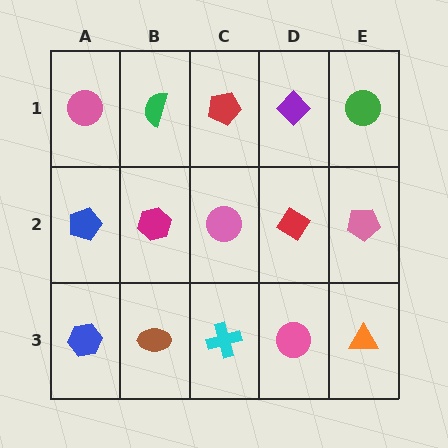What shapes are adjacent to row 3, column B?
A magenta hexagon (row 2, column B), a blue hexagon (row 3, column A), a cyan cross (row 3, column C).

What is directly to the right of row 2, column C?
A red diamond.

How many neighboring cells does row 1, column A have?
2.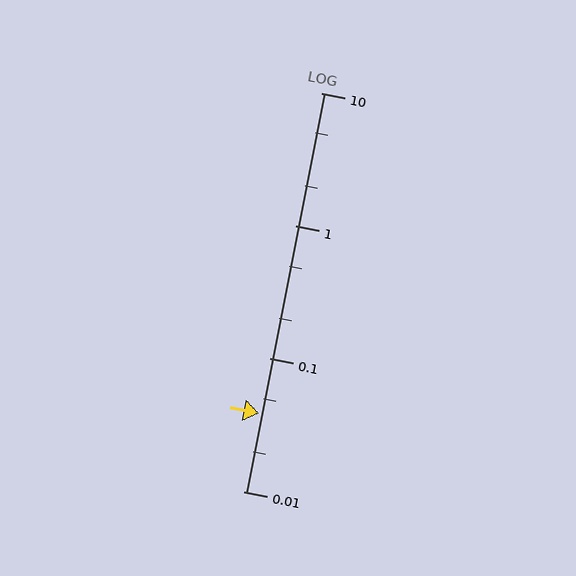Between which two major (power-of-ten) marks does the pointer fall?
The pointer is between 0.01 and 0.1.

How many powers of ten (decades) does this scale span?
The scale spans 3 decades, from 0.01 to 10.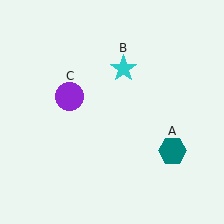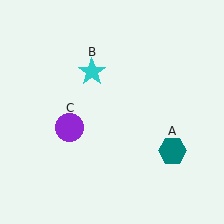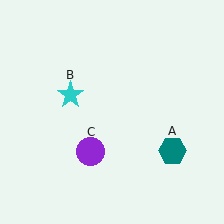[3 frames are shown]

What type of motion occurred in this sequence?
The cyan star (object B), purple circle (object C) rotated counterclockwise around the center of the scene.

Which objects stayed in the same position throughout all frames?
Teal hexagon (object A) remained stationary.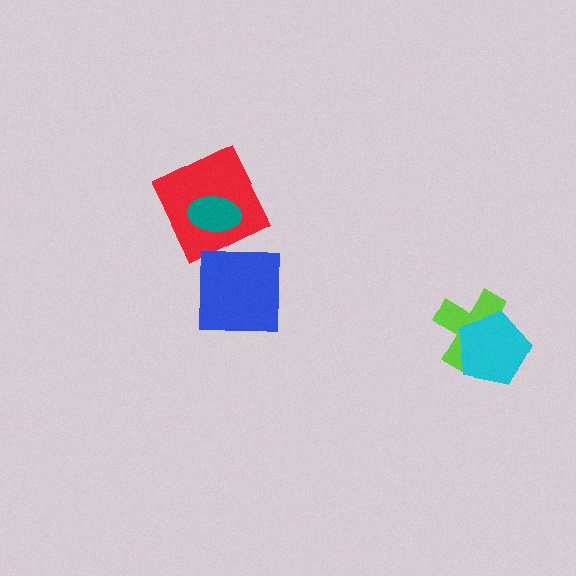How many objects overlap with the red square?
1 object overlaps with the red square.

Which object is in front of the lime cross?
The cyan pentagon is in front of the lime cross.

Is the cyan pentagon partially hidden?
No, no other shape covers it.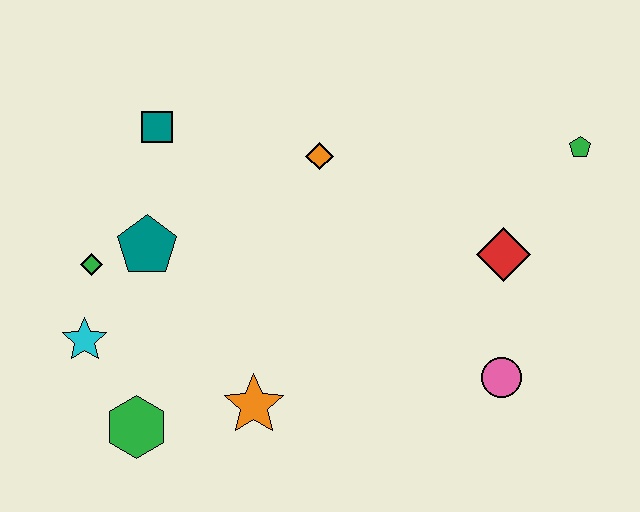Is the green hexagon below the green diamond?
Yes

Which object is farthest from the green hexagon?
The green pentagon is farthest from the green hexagon.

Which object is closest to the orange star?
The green hexagon is closest to the orange star.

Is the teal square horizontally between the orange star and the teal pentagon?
Yes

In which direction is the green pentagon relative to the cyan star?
The green pentagon is to the right of the cyan star.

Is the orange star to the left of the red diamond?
Yes